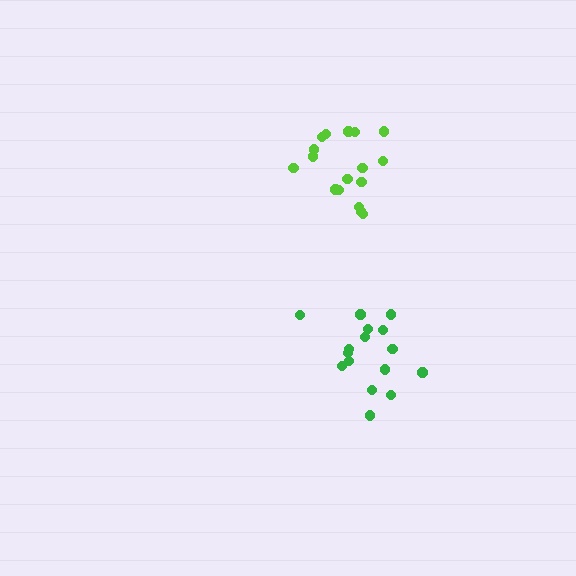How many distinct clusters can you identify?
There are 2 distinct clusters.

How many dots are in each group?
Group 1: 16 dots, Group 2: 17 dots (33 total).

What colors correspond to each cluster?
The clusters are colored: green, lime.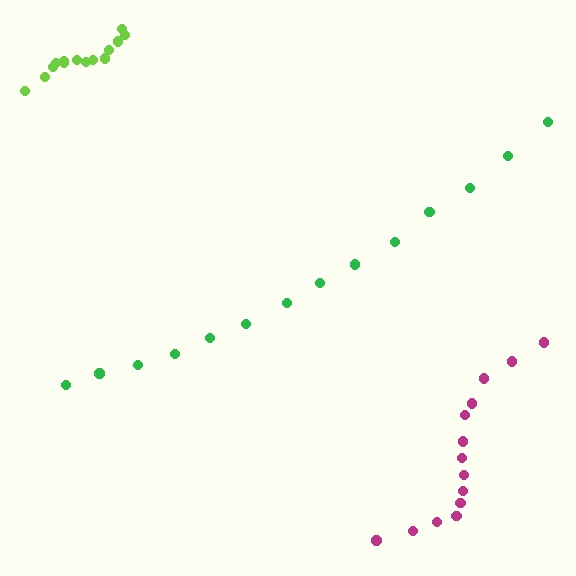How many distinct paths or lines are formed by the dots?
There are 3 distinct paths.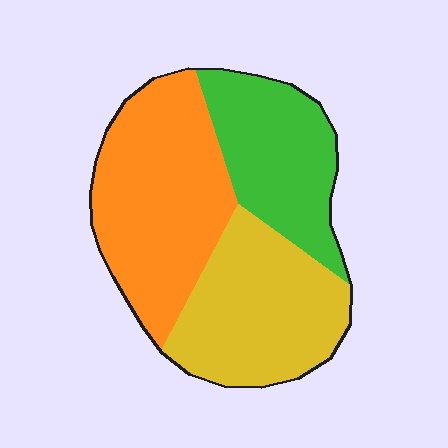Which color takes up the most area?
Orange, at roughly 40%.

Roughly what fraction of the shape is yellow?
Yellow takes up about one third (1/3) of the shape.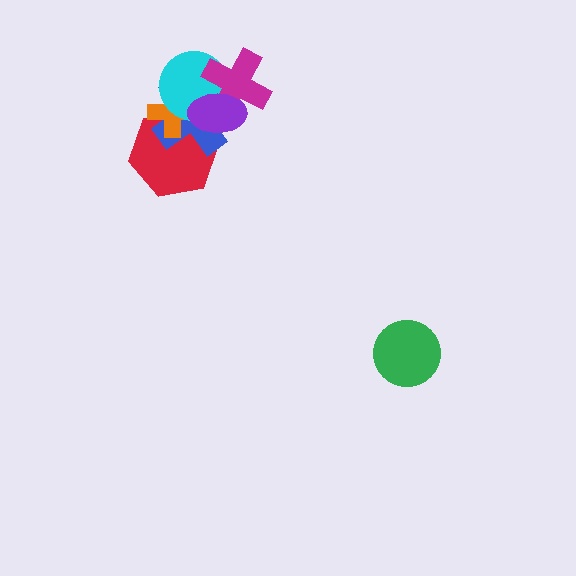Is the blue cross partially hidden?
Yes, it is partially covered by another shape.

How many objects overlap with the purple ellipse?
5 objects overlap with the purple ellipse.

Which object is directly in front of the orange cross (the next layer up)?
The cyan circle is directly in front of the orange cross.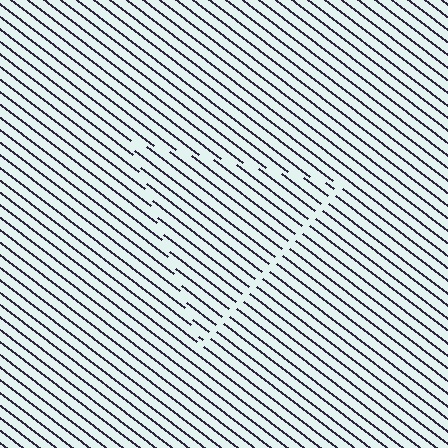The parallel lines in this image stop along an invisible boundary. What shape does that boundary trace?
An illusory triangle. The interior of the shape contains the same grating, shifted by half a period — the contour is defined by the phase discontinuity where line-ends from the inner and outer gratings abut.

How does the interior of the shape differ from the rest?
The interior of the shape contains the same grating, shifted by half a period — the contour is defined by the phase discontinuity where line-ends from the inner and outer gratings abut.